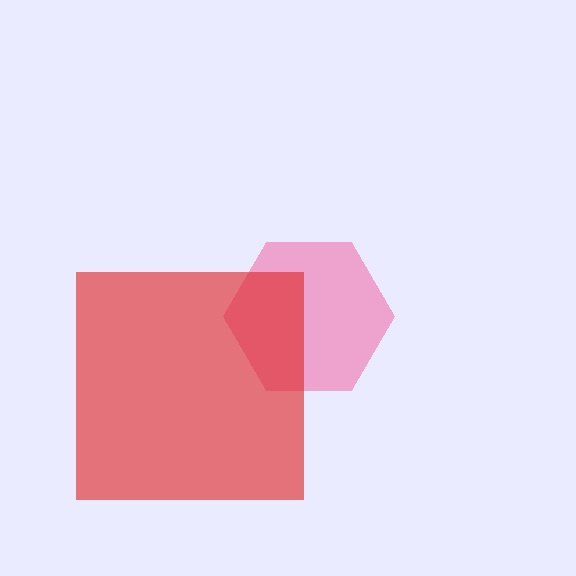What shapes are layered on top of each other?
The layered shapes are: a pink hexagon, a red square.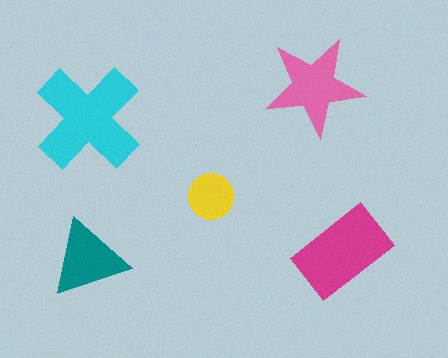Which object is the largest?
The cyan cross.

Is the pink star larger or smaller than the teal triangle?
Larger.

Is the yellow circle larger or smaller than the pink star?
Smaller.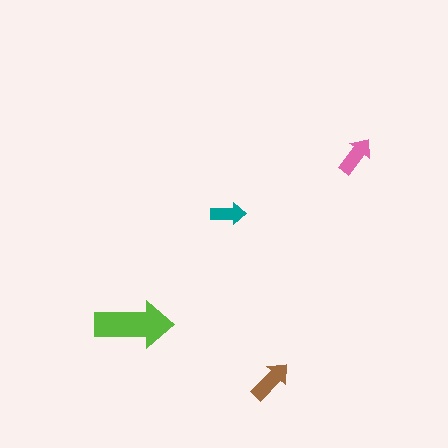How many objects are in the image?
There are 4 objects in the image.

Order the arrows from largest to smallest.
the lime one, the brown one, the pink one, the teal one.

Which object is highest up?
The pink arrow is topmost.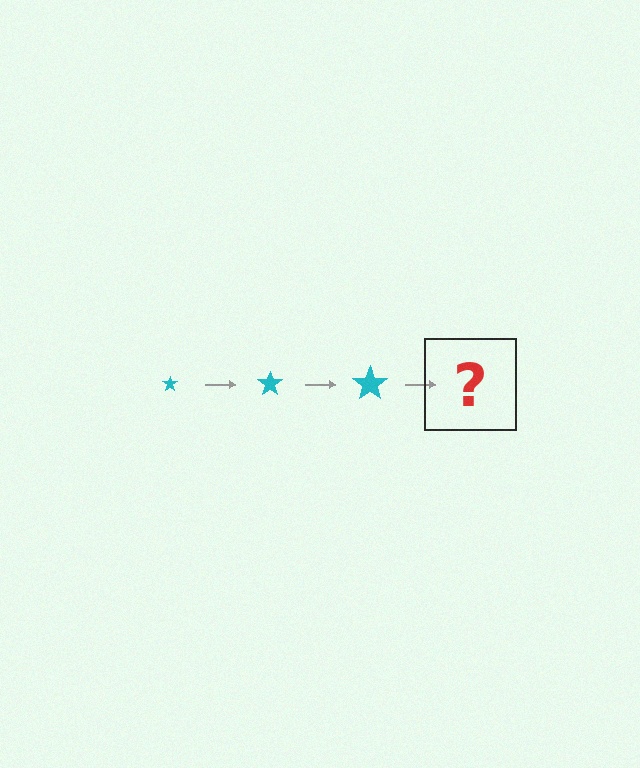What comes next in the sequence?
The next element should be a cyan star, larger than the previous one.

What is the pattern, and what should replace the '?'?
The pattern is that the star gets progressively larger each step. The '?' should be a cyan star, larger than the previous one.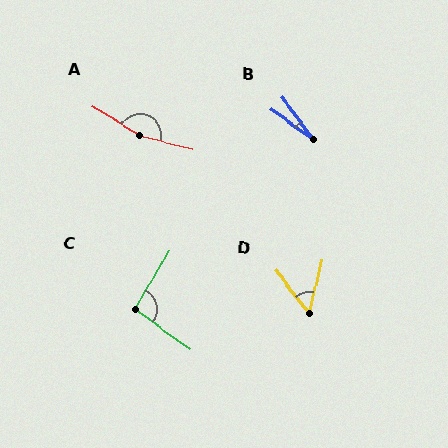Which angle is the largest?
A, at approximately 163 degrees.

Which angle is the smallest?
B, at approximately 18 degrees.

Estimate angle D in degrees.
Approximately 52 degrees.